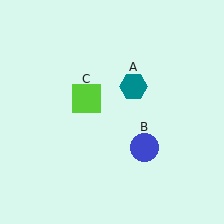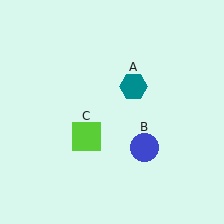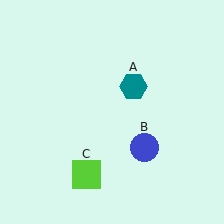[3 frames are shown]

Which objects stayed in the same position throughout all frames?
Teal hexagon (object A) and blue circle (object B) remained stationary.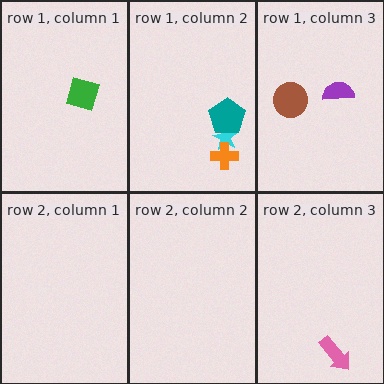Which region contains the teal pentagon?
The row 1, column 2 region.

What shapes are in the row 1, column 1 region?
The green square.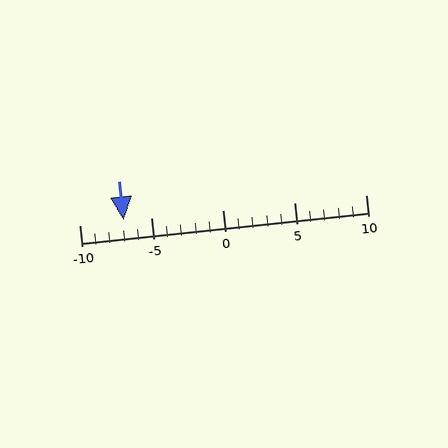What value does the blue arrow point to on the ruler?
The blue arrow points to approximately -7.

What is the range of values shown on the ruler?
The ruler shows values from -10 to 10.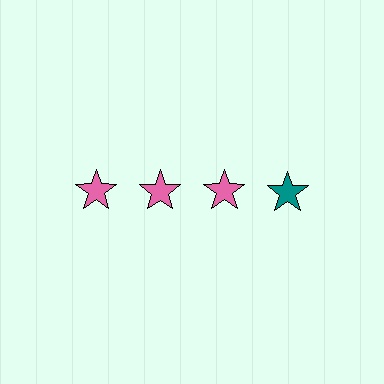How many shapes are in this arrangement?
There are 4 shapes arranged in a grid pattern.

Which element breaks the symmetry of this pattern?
The teal star in the top row, second from right column breaks the symmetry. All other shapes are pink stars.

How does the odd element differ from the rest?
It has a different color: teal instead of pink.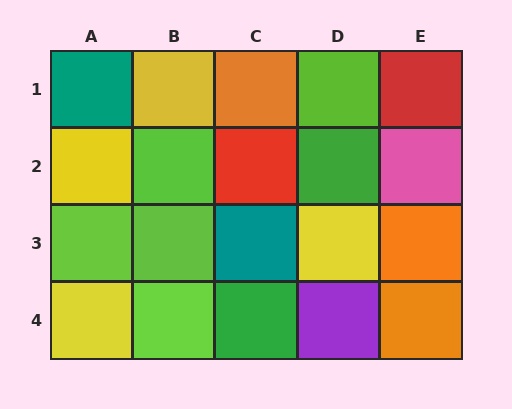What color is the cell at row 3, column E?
Orange.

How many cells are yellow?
4 cells are yellow.